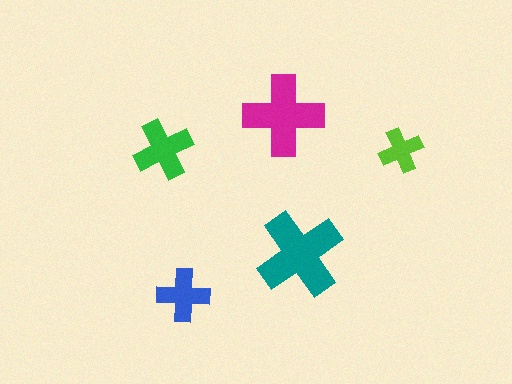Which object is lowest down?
The blue cross is bottommost.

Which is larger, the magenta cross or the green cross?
The magenta one.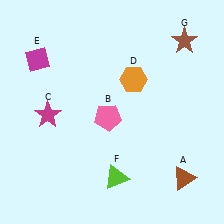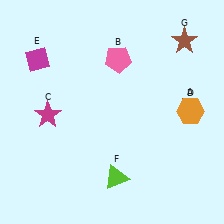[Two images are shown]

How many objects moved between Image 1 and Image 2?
3 objects moved between the two images.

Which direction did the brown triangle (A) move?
The brown triangle (A) moved up.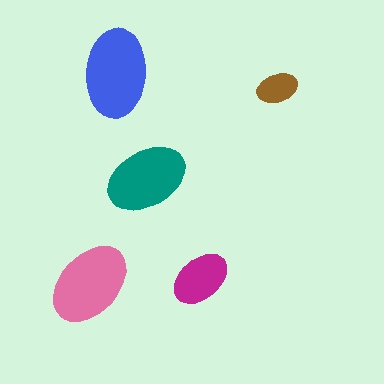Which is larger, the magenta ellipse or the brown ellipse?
The magenta one.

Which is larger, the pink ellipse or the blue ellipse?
The blue one.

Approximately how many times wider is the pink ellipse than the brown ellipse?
About 2 times wider.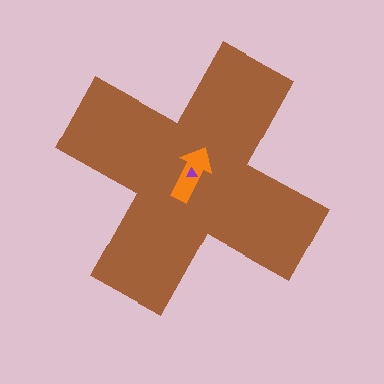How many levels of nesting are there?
3.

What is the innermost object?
The purple triangle.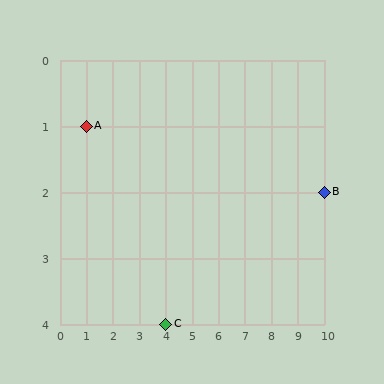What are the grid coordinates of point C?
Point C is at grid coordinates (4, 4).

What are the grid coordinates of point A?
Point A is at grid coordinates (1, 1).